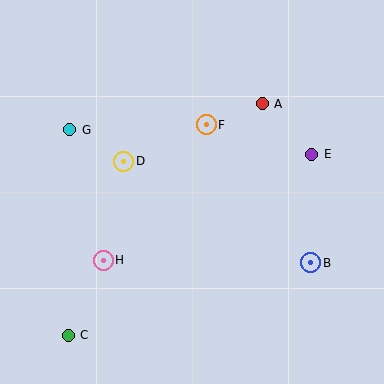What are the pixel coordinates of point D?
Point D is at (124, 161).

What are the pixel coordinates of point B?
Point B is at (311, 263).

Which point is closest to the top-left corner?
Point G is closest to the top-left corner.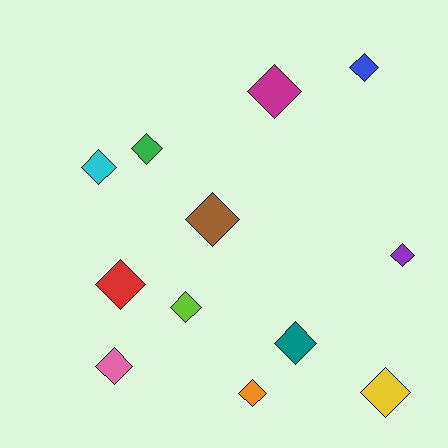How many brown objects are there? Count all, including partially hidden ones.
There is 1 brown object.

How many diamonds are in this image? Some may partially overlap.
There are 12 diamonds.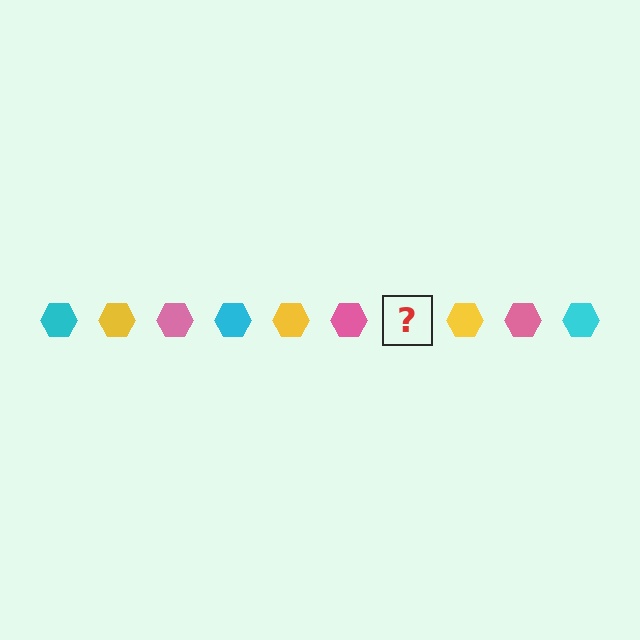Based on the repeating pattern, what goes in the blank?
The blank should be a cyan hexagon.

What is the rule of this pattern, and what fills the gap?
The rule is that the pattern cycles through cyan, yellow, pink hexagons. The gap should be filled with a cyan hexagon.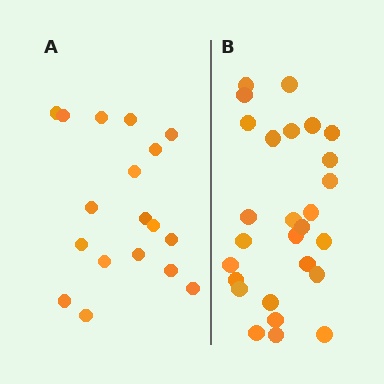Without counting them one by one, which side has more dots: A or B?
Region B (the right region) has more dots.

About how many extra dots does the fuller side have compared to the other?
Region B has roughly 8 or so more dots than region A.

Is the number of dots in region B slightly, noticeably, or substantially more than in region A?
Region B has substantially more. The ratio is roughly 1.5 to 1.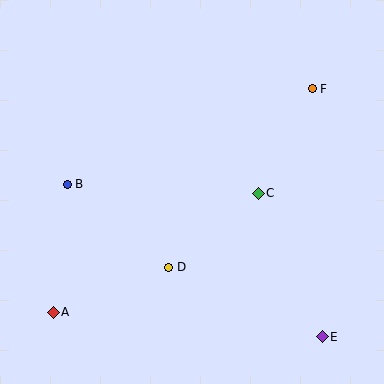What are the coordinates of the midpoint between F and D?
The midpoint between F and D is at (240, 178).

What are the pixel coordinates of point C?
Point C is at (258, 193).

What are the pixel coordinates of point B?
Point B is at (67, 184).